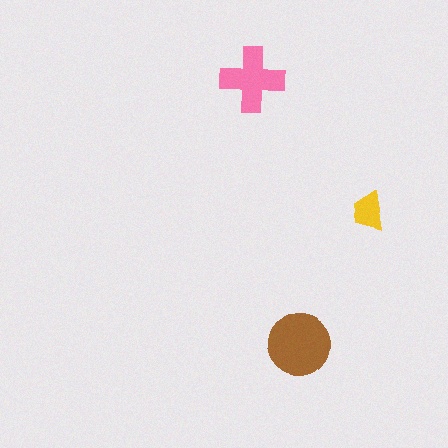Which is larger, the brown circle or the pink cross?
The brown circle.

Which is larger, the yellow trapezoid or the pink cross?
The pink cross.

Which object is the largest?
The brown circle.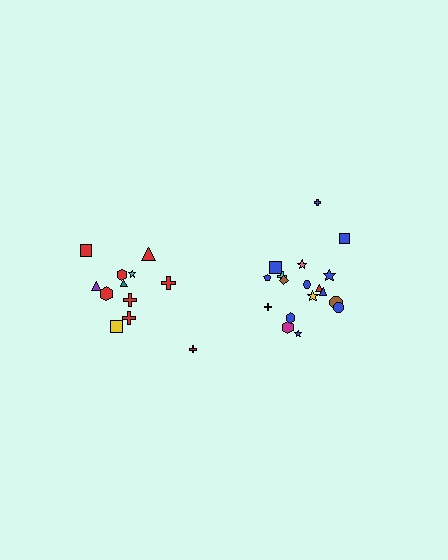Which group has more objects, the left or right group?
The right group.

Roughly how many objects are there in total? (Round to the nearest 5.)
Roughly 30 objects in total.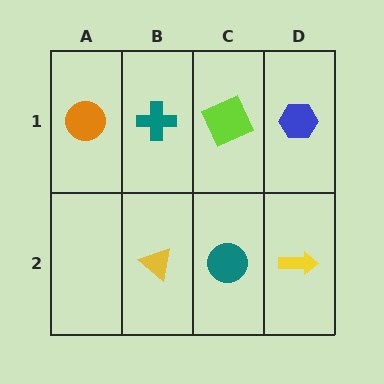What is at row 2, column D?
A yellow arrow.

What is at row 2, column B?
A yellow triangle.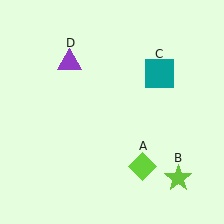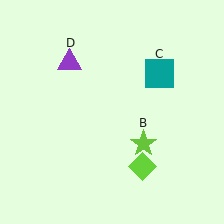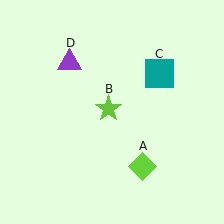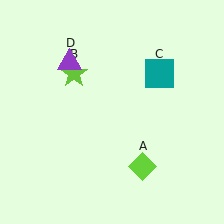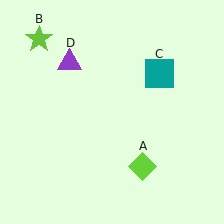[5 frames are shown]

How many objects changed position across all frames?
1 object changed position: lime star (object B).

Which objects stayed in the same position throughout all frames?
Lime diamond (object A) and teal square (object C) and purple triangle (object D) remained stationary.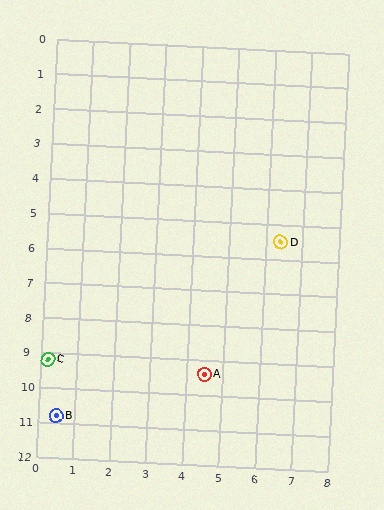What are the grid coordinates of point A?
Point A is at approximately (4.5, 9.4).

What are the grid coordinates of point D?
Point D is at approximately (6.4, 5.5).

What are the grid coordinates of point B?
Point B is at approximately (0.5, 10.8).